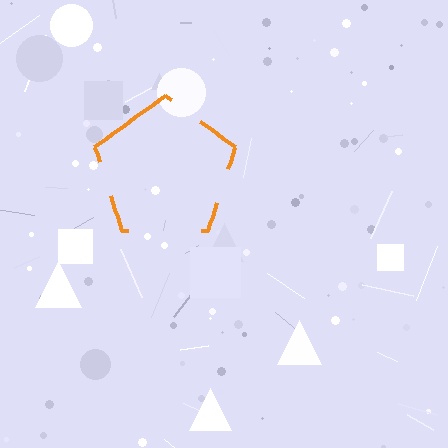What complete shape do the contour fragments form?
The contour fragments form a pentagon.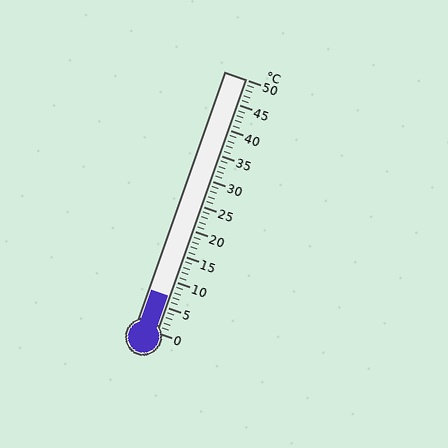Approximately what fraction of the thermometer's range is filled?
The thermometer is filled to approximately 15% of its range.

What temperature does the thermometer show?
The thermometer shows approximately 7°C.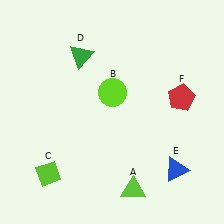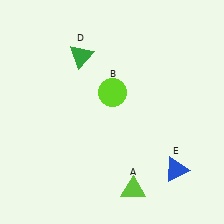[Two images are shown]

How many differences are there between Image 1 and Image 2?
There are 2 differences between the two images.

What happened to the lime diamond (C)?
The lime diamond (C) was removed in Image 2. It was in the bottom-left area of Image 1.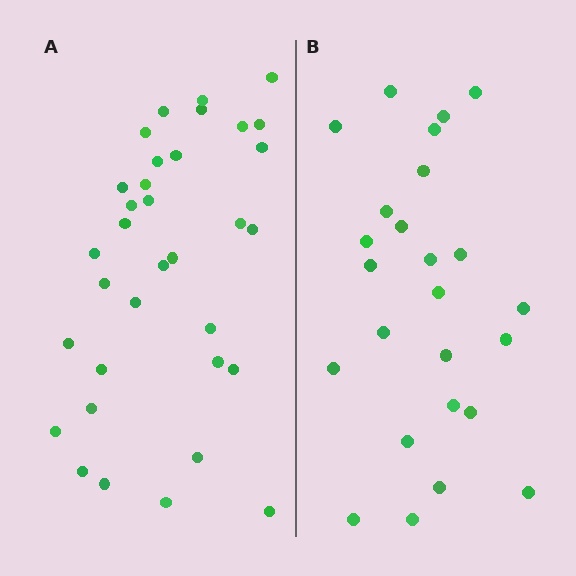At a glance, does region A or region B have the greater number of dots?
Region A (the left region) has more dots.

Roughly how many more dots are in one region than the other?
Region A has roughly 8 or so more dots than region B.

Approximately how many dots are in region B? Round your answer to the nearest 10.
About 20 dots. (The exact count is 25, which rounds to 20.)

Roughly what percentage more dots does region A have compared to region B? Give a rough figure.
About 35% more.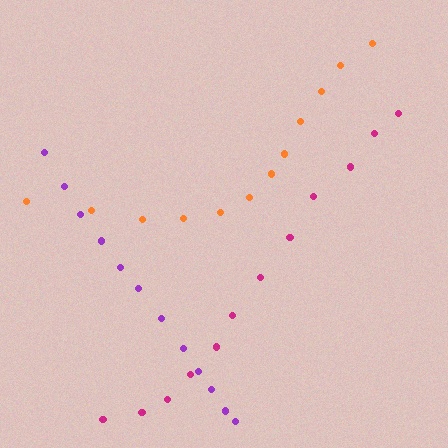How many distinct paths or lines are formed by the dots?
There are 3 distinct paths.